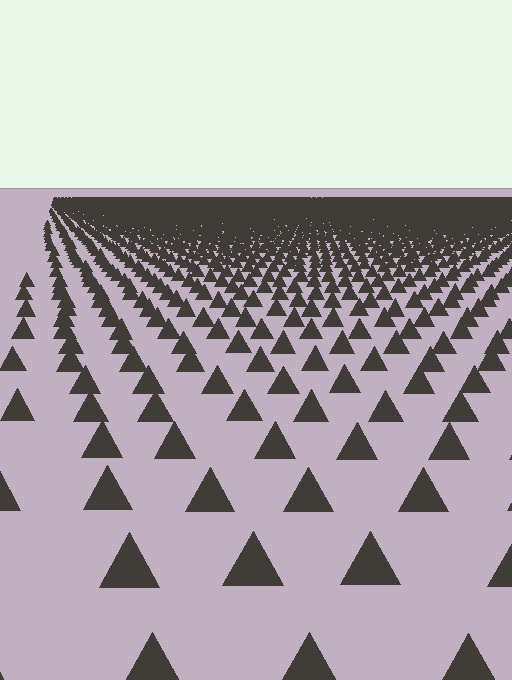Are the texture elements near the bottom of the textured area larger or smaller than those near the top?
Larger. Near the bottom, elements are closer to the viewer and appear at a bigger on-screen size.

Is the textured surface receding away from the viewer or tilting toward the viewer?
The surface is receding away from the viewer. Texture elements get smaller and denser toward the top.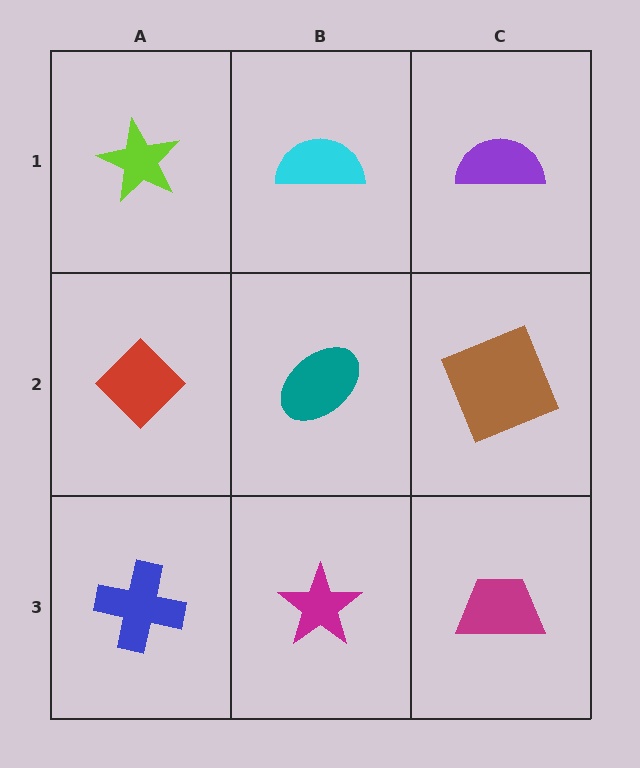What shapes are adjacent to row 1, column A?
A red diamond (row 2, column A), a cyan semicircle (row 1, column B).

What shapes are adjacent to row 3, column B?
A teal ellipse (row 2, column B), a blue cross (row 3, column A), a magenta trapezoid (row 3, column C).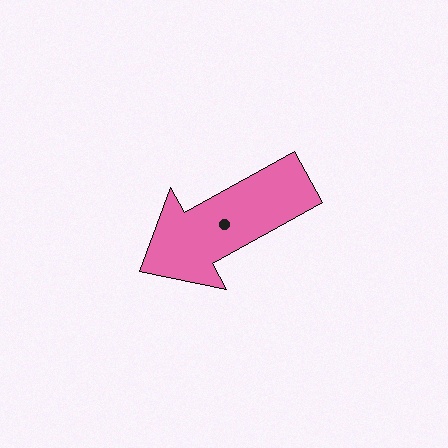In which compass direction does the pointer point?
Southwest.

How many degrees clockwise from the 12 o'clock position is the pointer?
Approximately 241 degrees.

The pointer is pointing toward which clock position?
Roughly 8 o'clock.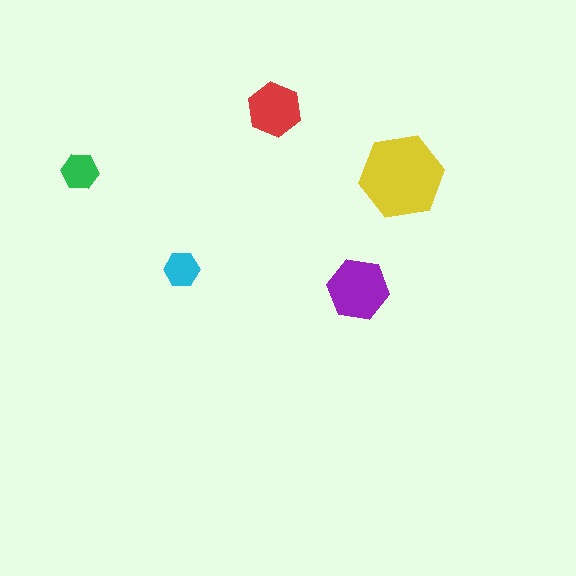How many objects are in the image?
There are 5 objects in the image.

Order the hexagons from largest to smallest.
the yellow one, the purple one, the red one, the green one, the cyan one.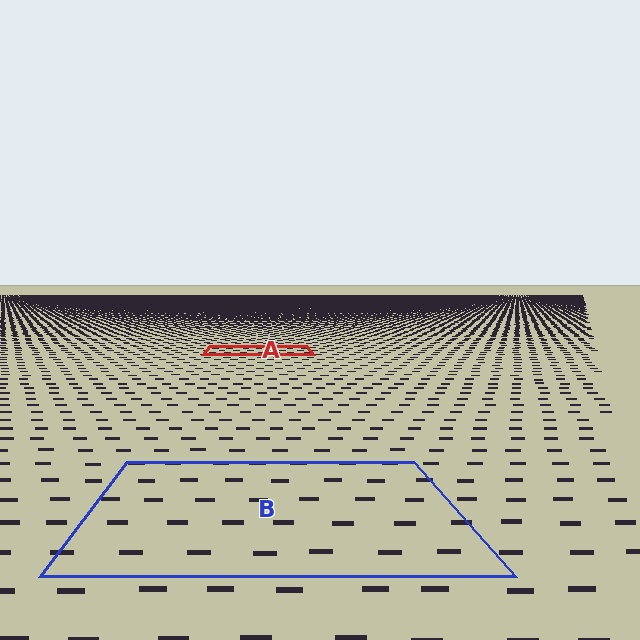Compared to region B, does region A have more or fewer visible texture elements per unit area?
Region A has more texture elements per unit area — they are packed more densely because it is farther away.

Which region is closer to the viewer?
Region B is closer. The texture elements there are larger and more spread out.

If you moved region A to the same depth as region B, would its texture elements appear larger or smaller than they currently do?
They would appear larger. At a closer depth, the same texture elements are projected at a bigger on-screen size.